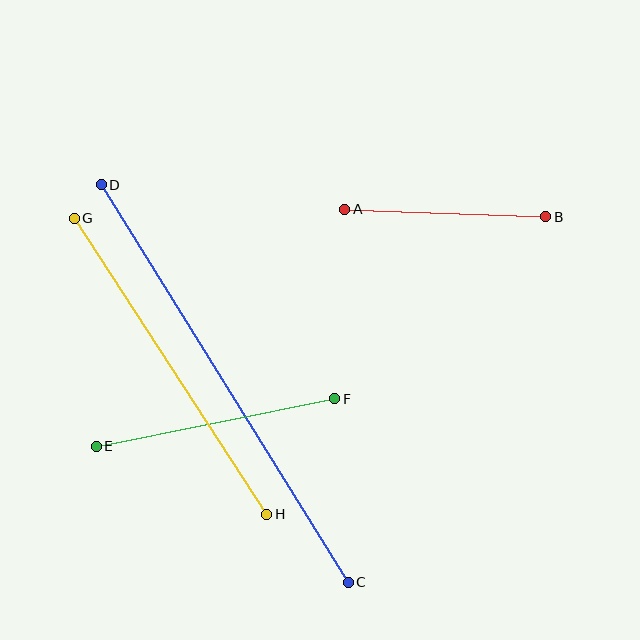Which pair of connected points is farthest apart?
Points C and D are farthest apart.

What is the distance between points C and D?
The distance is approximately 468 pixels.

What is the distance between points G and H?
The distance is approximately 353 pixels.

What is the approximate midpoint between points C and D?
The midpoint is at approximately (225, 384) pixels.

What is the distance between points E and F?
The distance is approximately 243 pixels.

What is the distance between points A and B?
The distance is approximately 201 pixels.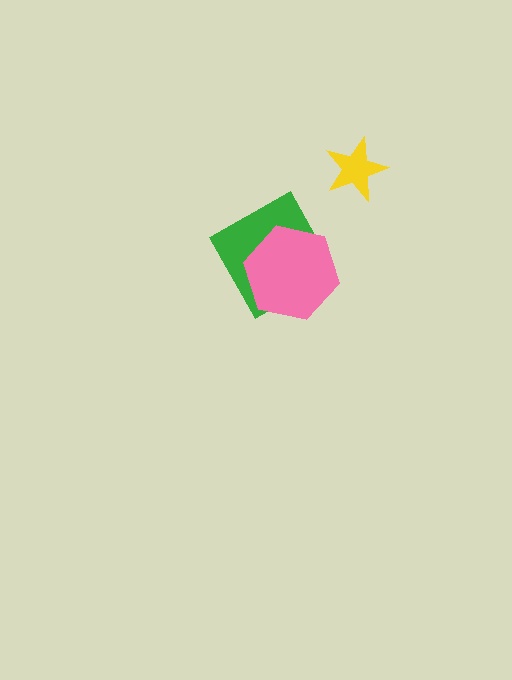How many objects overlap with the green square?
1 object overlaps with the green square.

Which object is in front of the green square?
The pink hexagon is in front of the green square.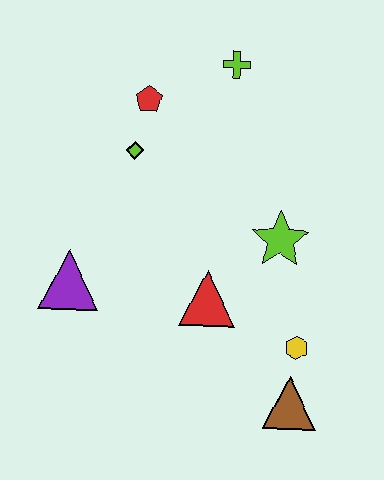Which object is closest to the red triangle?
The lime star is closest to the red triangle.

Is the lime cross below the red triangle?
No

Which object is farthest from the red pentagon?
The brown triangle is farthest from the red pentagon.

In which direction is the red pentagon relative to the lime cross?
The red pentagon is to the left of the lime cross.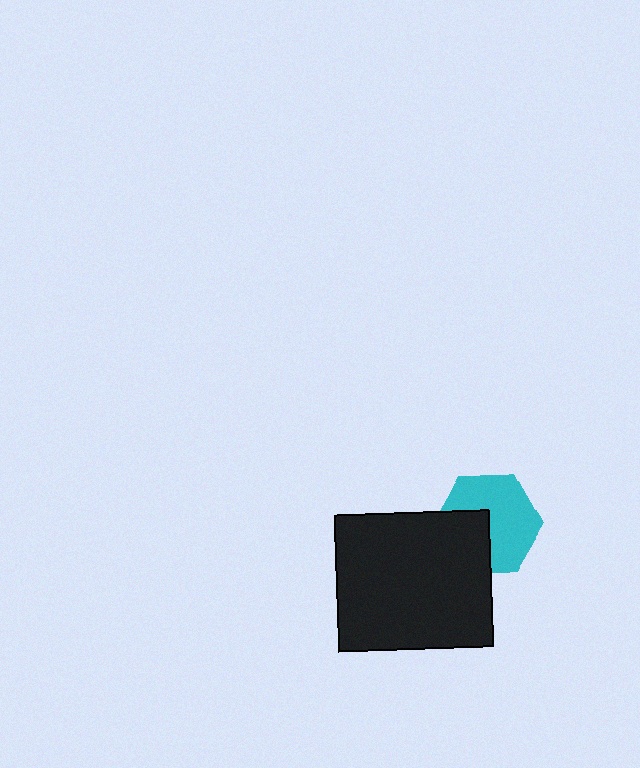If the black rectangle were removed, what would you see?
You would see the complete cyan hexagon.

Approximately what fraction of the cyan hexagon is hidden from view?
Roughly 36% of the cyan hexagon is hidden behind the black rectangle.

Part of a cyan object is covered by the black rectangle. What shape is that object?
It is a hexagon.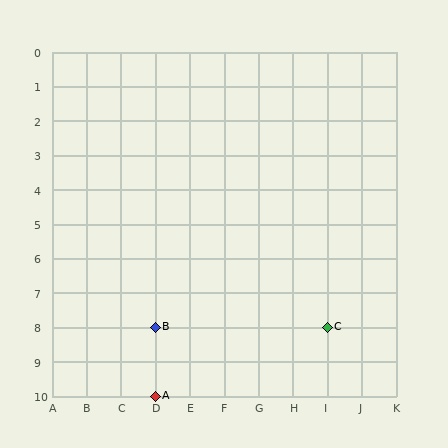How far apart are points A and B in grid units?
Points A and B are 2 rows apart.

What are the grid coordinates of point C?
Point C is at grid coordinates (I, 8).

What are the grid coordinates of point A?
Point A is at grid coordinates (D, 10).